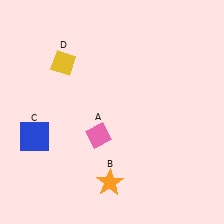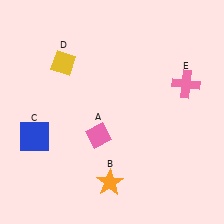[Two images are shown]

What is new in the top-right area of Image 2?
A pink cross (E) was added in the top-right area of Image 2.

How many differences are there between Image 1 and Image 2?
There is 1 difference between the two images.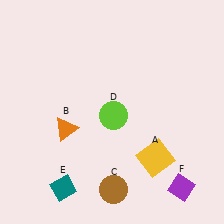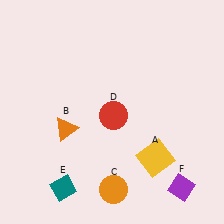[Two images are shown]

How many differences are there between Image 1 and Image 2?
There are 2 differences between the two images.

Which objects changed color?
C changed from brown to orange. D changed from lime to red.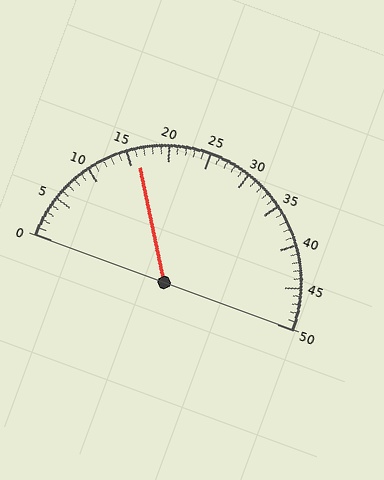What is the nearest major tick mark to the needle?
The nearest major tick mark is 15.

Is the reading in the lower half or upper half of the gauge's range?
The reading is in the lower half of the range (0 to 50).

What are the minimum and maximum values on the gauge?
The gauge ranges from 0 to 50.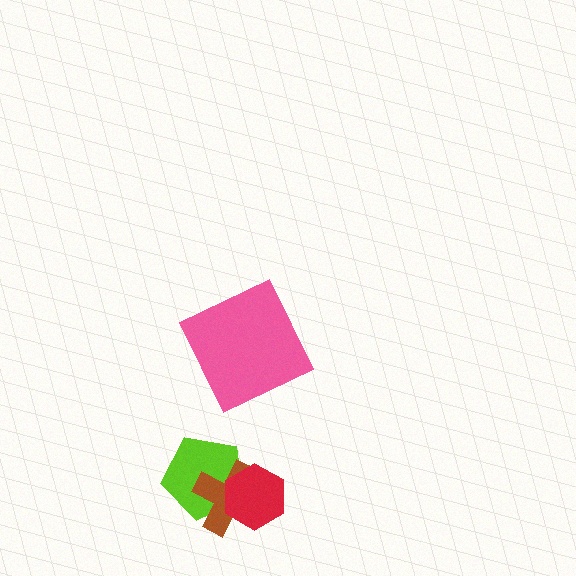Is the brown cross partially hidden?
Yes, it is partially covered by another shape.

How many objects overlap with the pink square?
0 objects overlap with the pink square.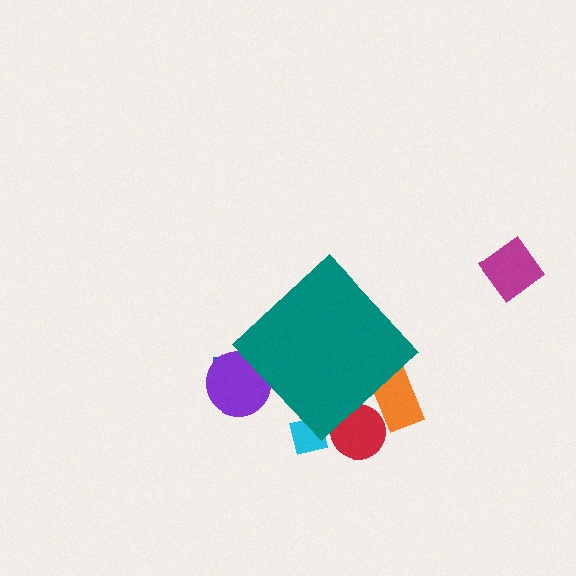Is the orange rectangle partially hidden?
Yes, the orange rectangle is partially hidden behind the teal diamond.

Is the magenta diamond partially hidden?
No, the magenta diamond is fully visible.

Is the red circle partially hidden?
Yes, the red circle is partially hidden behind the teal diamond.